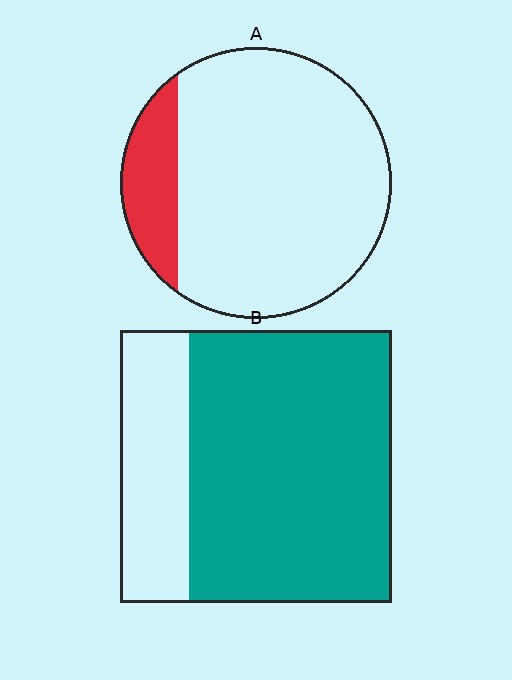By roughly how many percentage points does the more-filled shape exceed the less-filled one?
By roughly 60 percentage points (B over A).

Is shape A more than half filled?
No.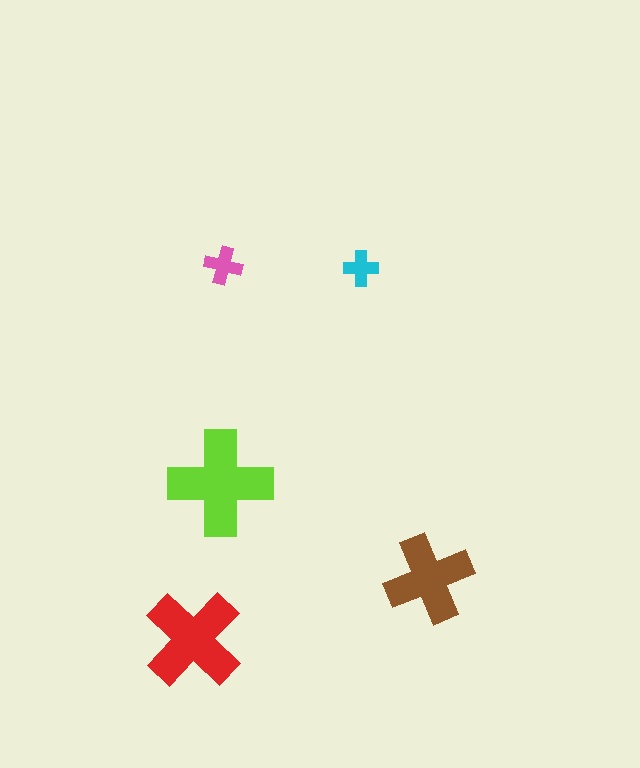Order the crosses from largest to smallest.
the lime one, the red one, the brown one, the pink one, the cyan one.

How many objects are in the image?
There are 5 objects in the image.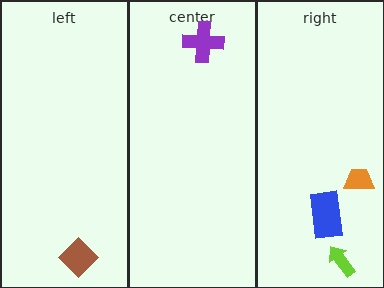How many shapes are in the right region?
3.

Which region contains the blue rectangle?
The right region.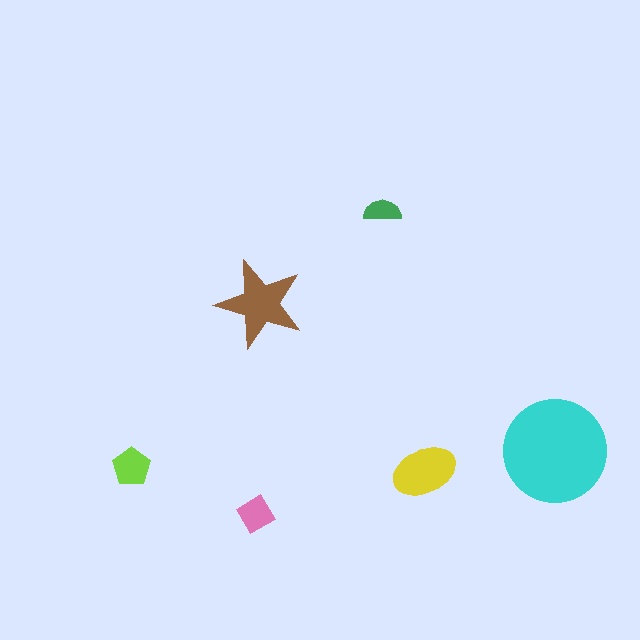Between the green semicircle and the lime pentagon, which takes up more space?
The lime pentagon.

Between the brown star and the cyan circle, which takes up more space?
The cyan circle.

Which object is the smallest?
The green semicircle.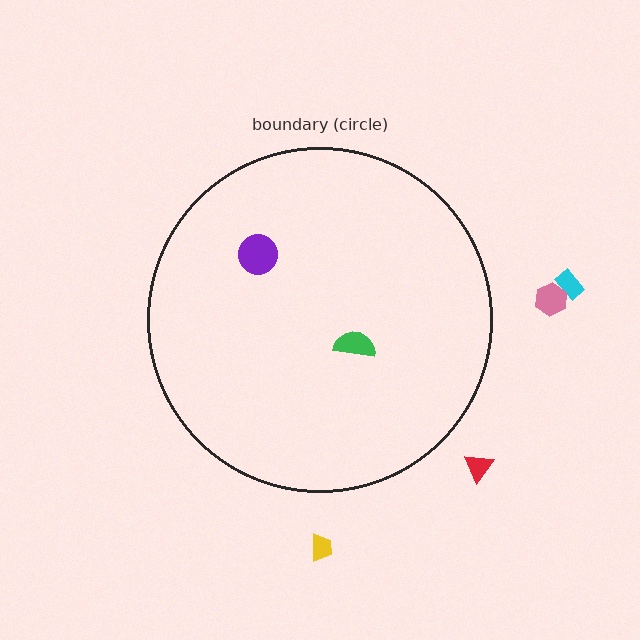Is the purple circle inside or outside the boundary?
Inside.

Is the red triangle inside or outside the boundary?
Outside.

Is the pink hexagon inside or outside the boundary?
Outside.